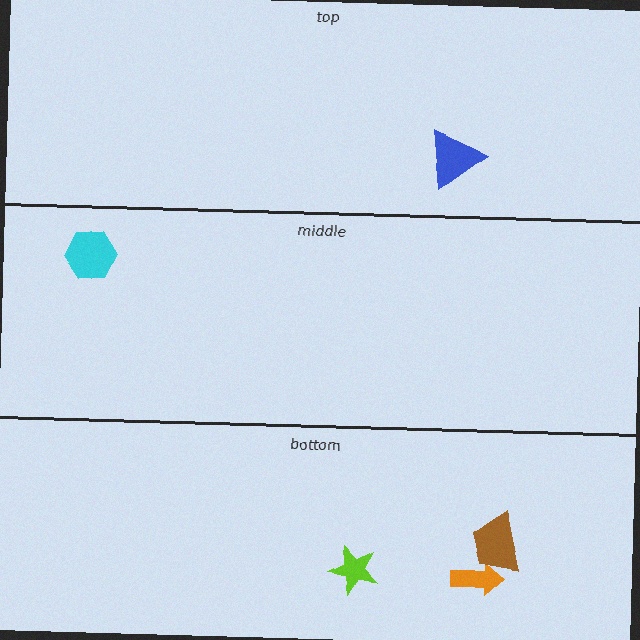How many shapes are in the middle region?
1.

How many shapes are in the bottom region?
3.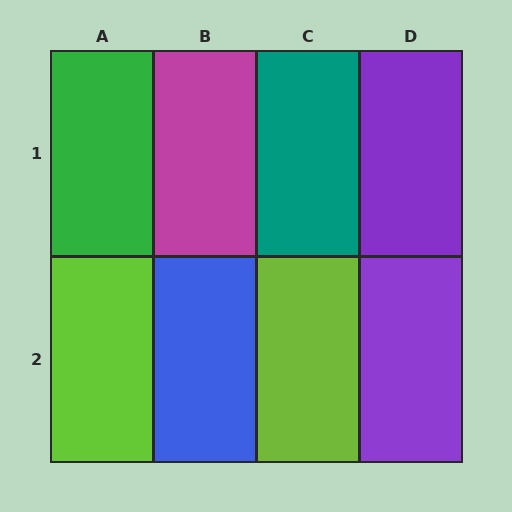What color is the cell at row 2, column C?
Lime.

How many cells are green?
1 cell is green.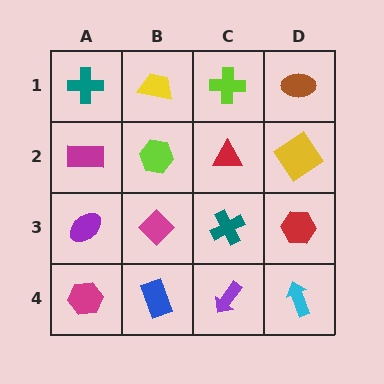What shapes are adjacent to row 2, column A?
A teal cross (row 1, column A), a purple ellipse (row 3, column A), a lime hexagon (row 2, column B).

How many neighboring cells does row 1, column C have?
3.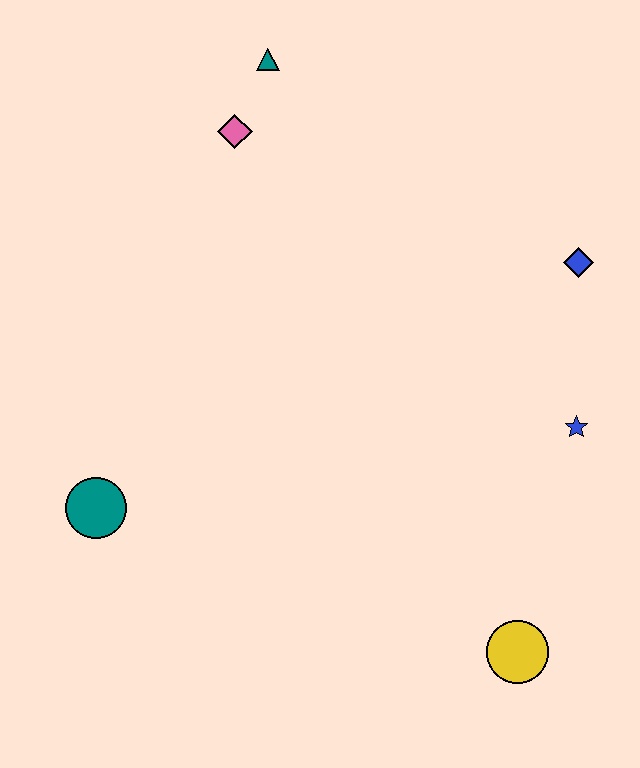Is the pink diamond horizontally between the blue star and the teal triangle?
No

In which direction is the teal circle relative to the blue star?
The teal circle is to the left of the blue star.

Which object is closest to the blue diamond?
The blue star is closest to the blue diamond.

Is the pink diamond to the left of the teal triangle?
Yes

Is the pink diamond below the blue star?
No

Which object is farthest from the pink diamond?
The yellow circle is farthest from the pink diamond.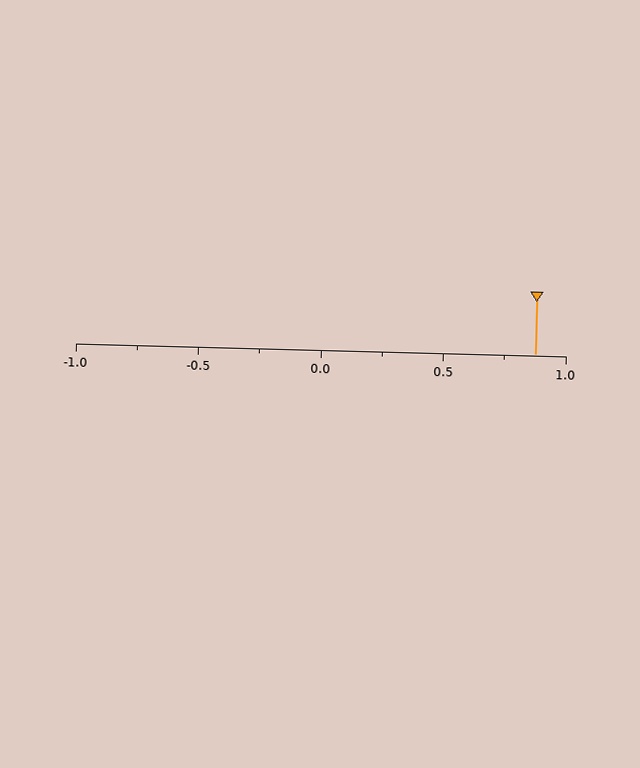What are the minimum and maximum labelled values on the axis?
The axis runs from -1.0 to 1.0.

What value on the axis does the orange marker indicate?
The marker indicates approximately 0.88.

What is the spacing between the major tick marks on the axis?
The major ticks are spaced 0.5 apart.